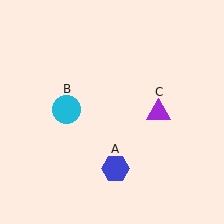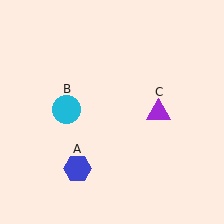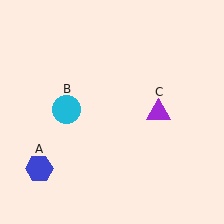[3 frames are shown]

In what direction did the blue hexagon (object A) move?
The blue hexagon (object A) moved left.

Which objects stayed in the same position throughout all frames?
Cyan circle (object B) and purple triangle (object C) remained stationary.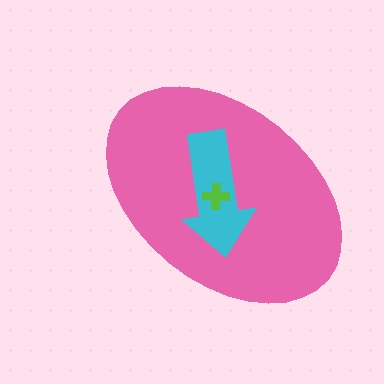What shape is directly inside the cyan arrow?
The lime cross.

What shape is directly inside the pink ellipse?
The cyan arrow.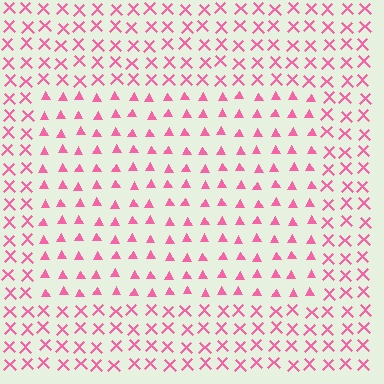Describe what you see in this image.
The image is filled with small pink elements arranged in a uniform grid. A rectangle-shaped region contains triangles, while the surrounding area contains X marks. The boundary is defined purely by the change in element shape.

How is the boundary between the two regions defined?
The boundary is defined by a change in element shape: triangles inside vs. X marks outside. All elements share the same color and spacing.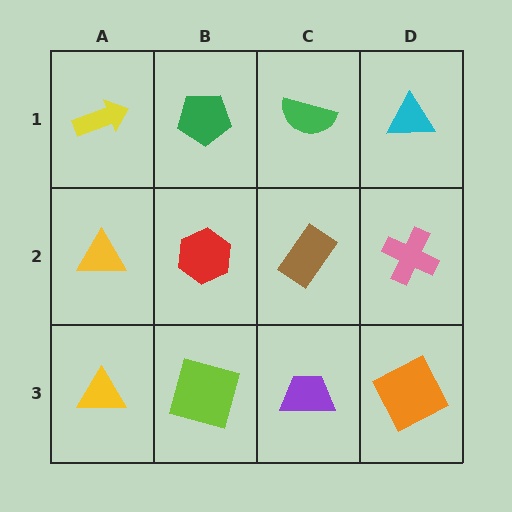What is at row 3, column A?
A yellow triangle.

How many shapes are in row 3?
4 shapes.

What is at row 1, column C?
A green semicircle.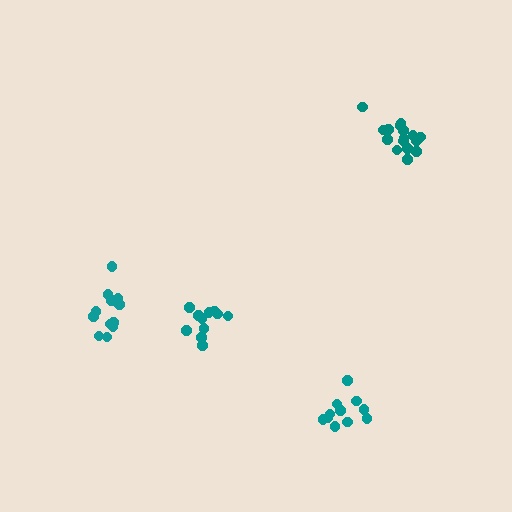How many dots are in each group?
Group 1: 12 dots, Group 2: 11 dots, Group 3: 11 dots, Group 4: 16 dots (50 total).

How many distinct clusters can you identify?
There are 4 distinct clusters.